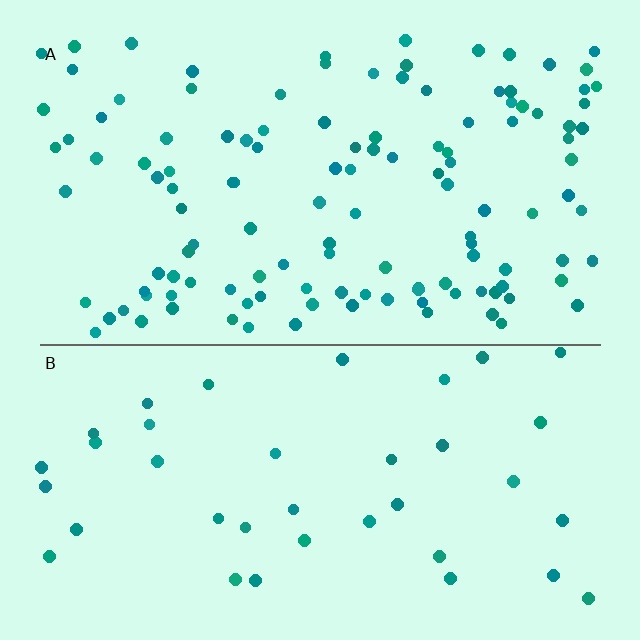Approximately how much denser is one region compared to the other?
Approximately 3.2× — region A over region B.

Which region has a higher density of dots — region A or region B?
A (the top).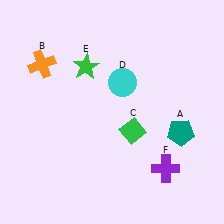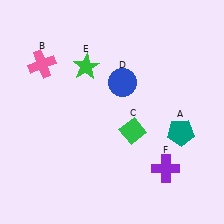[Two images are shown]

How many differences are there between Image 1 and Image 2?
There are 2 differences between the two images.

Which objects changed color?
B changed from orange to pink. D changed from cyan to blue.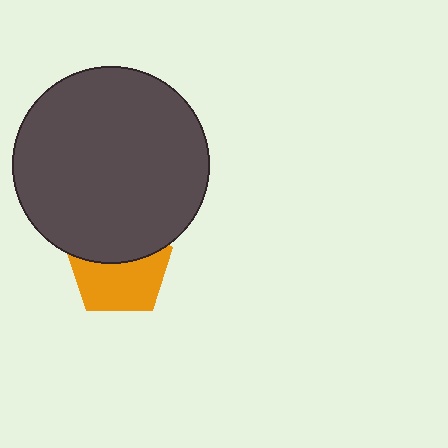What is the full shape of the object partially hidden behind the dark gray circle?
The partially hidden object is an orange pentagon.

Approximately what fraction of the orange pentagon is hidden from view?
Roughly 43% of the orange pentagon is hidden behind the dark gray circle.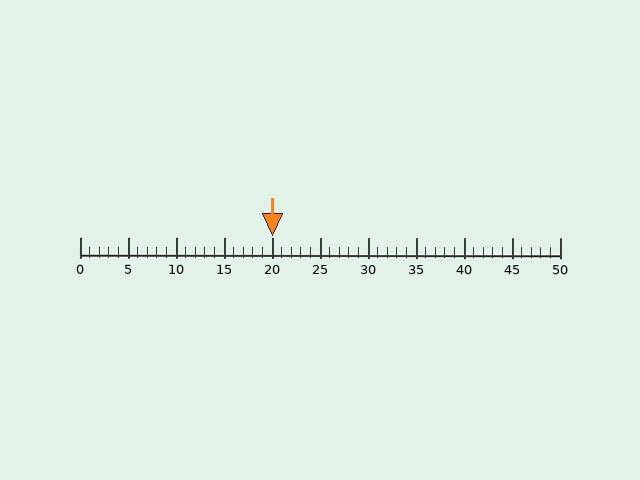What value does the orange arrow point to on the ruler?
The orange arrow points to approximately 20.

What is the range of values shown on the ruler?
The ruler shows values from 0 to 50.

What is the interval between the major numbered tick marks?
The major tick marks are spaced 5 units apart.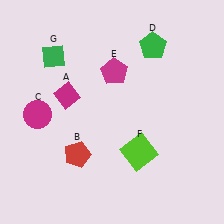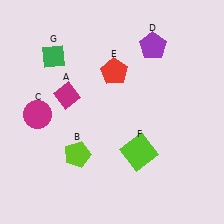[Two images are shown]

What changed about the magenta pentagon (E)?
In Image 1, E is magenta. In Image 2, it changed to red.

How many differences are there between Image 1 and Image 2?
There are 3 differences between the two images.